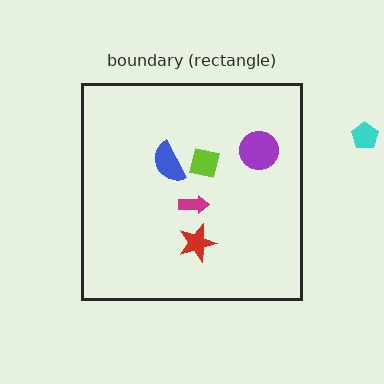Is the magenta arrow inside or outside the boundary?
Inside.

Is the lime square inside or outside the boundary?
Inside.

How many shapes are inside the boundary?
5 inside, 1 outside.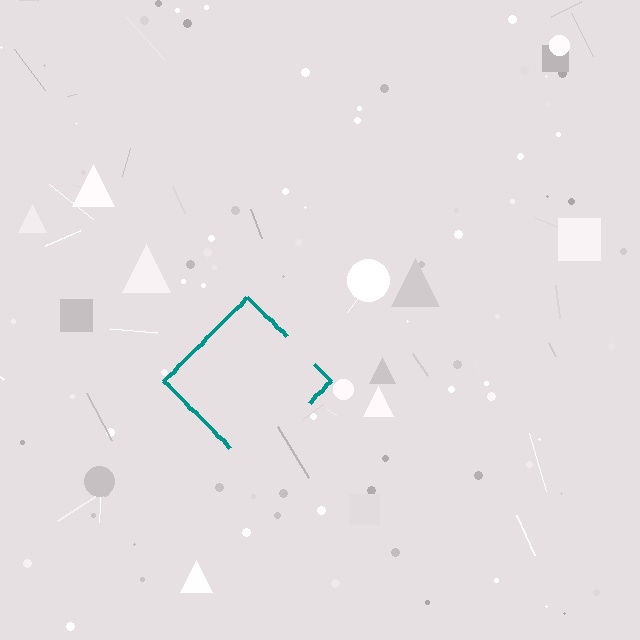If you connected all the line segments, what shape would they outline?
They would outline a diamond.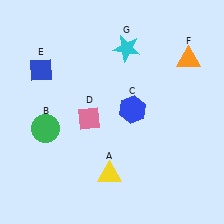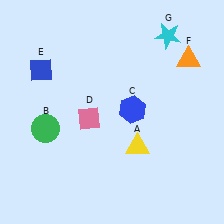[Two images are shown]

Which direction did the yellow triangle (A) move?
The yellow triangle (A) moved right.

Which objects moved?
The objects that moved are: the yellow triangle (A), the cyan star (G).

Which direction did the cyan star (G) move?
The cyan star (G) moved right.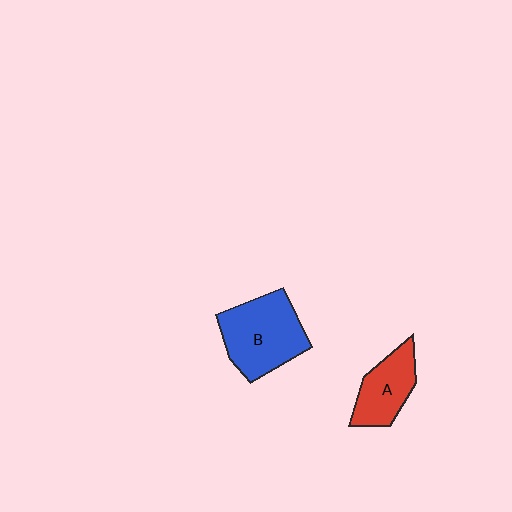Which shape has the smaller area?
Shape A (red).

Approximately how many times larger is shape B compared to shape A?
Approximately 1.5 times.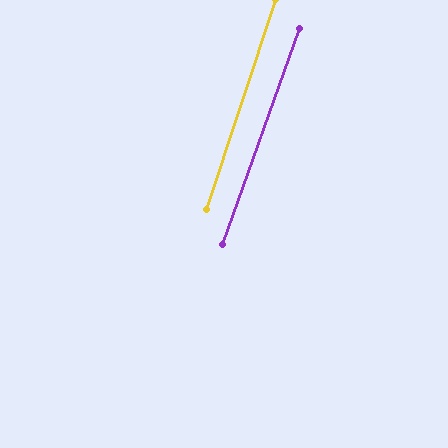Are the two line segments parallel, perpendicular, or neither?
Parallel — their directions differ by only 1.3°.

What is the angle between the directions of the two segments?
Approximately 1 degree.